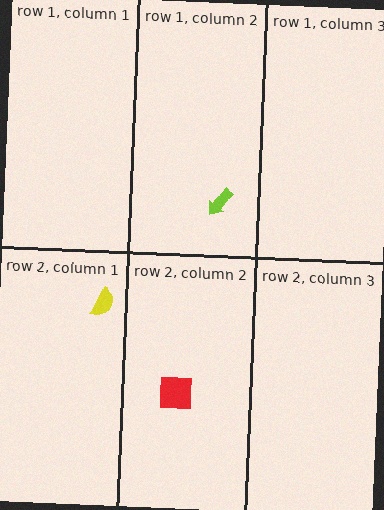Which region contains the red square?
The row 2, column 2 region.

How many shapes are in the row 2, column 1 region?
1.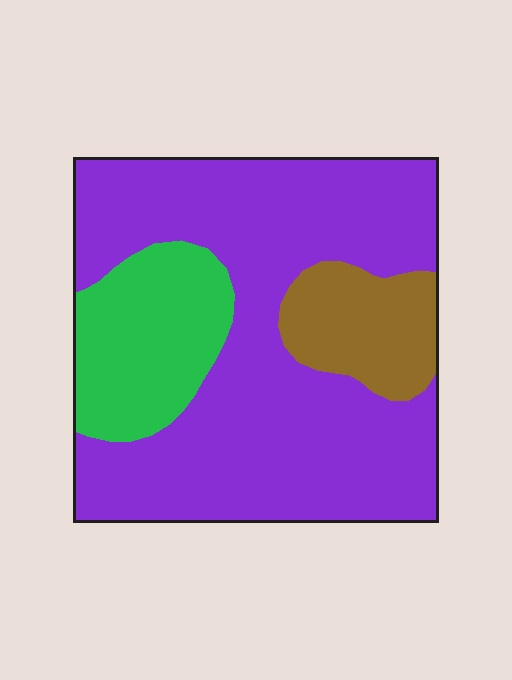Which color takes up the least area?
Brown, at roughly 15%.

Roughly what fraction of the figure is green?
Green takes up between a sixth and a third of the figure.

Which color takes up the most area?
Purple, at roughly 70%.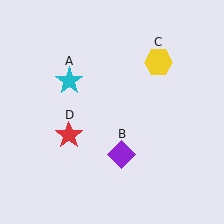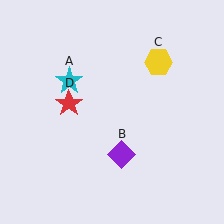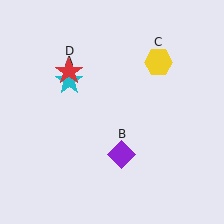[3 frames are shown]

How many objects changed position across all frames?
1 object changed position: red star (object D).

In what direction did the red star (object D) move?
The red star (object D) moved up.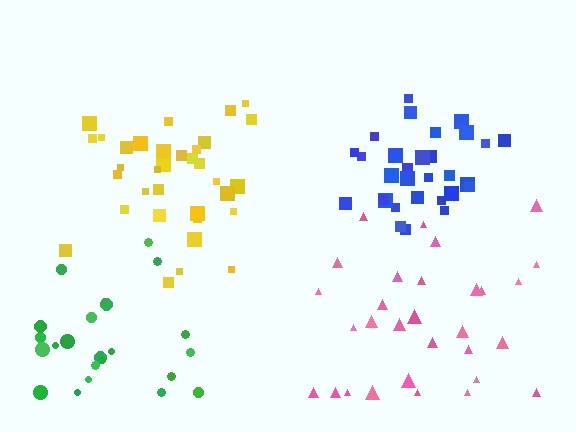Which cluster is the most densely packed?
Blue.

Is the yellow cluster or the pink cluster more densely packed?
Yellow.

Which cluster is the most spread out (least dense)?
Green.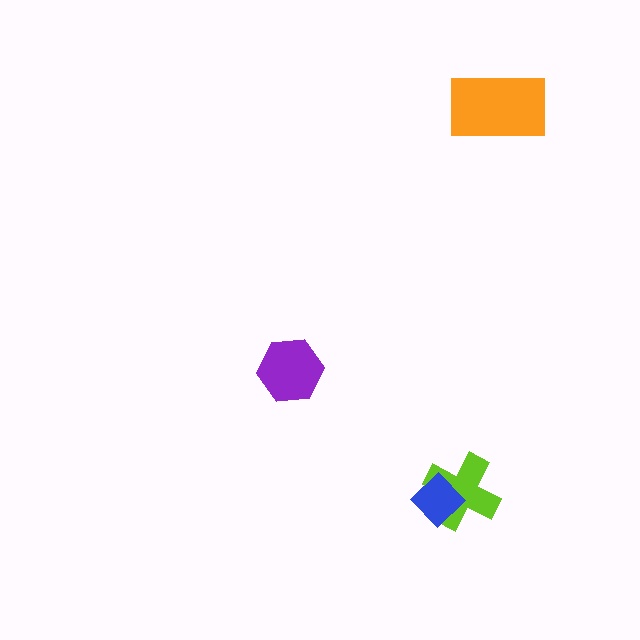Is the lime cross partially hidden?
Yes, it is partially covered by another shape.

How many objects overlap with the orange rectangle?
0 objects overlap with the orange rectangle.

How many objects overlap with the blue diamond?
1 object overlaps with the blue diamond.